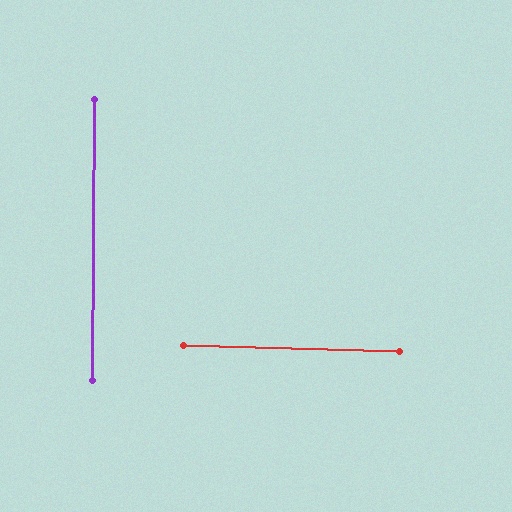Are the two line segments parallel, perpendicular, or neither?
Perpendicular — they meet at approximately 89°.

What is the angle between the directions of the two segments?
Approximately 89 degrees.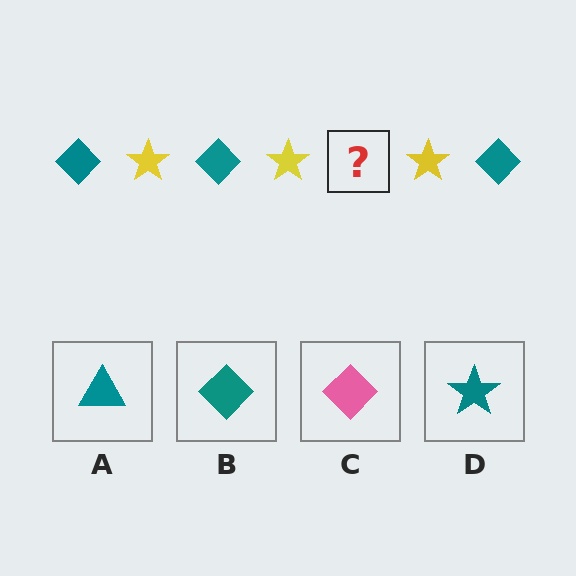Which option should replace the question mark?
Option B.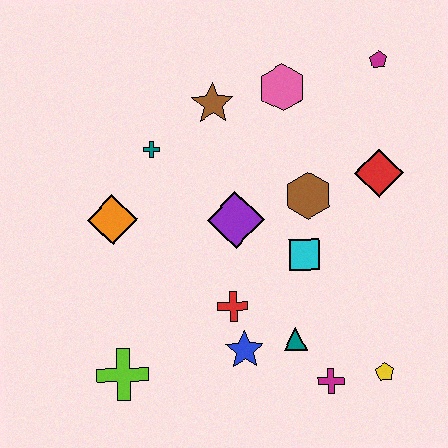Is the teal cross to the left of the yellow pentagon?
Yes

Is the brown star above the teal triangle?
Yes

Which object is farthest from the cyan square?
The lime cross is farthest from the cyan square.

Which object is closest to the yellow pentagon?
The magenta cross is closest to the yellow pentagon.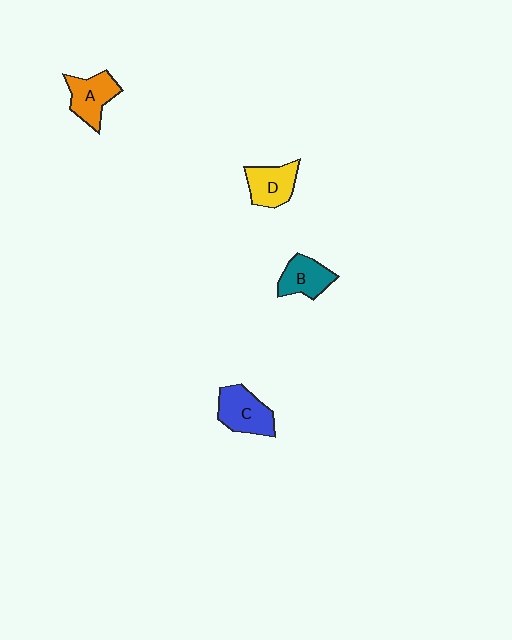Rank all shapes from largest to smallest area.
From largest to smallest: C (blue), A (orange), D (yellow), B (teal).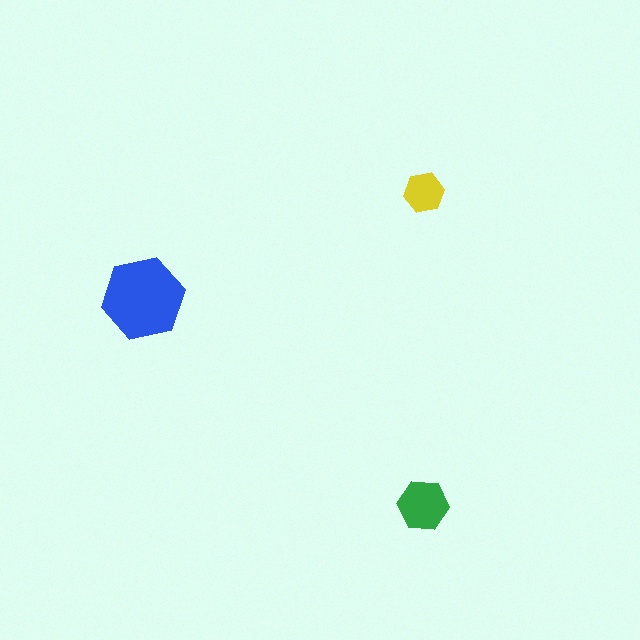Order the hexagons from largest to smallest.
the blue one, the green one, the yellow one.